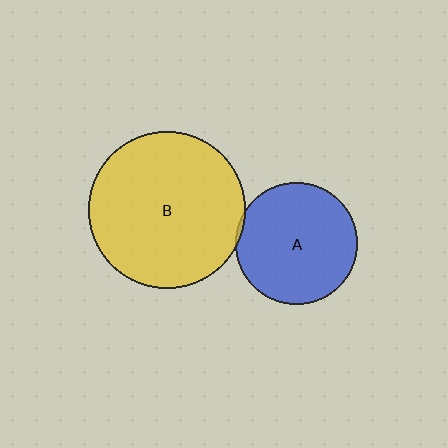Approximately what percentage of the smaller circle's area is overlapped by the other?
Approximately 5%.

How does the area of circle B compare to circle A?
Approximately 1.7 times.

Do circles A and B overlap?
Yes.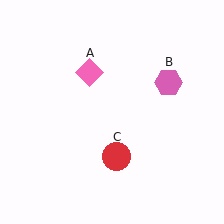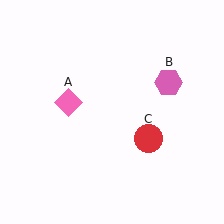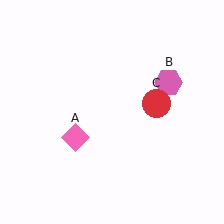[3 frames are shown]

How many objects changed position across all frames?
2 objects changed position: pink diamond (object A), red circle (object C).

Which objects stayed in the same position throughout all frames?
Pink hexagon (object B) remained stationary.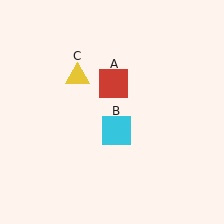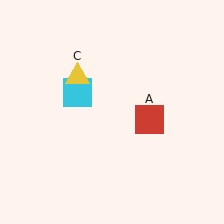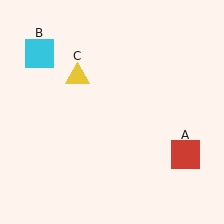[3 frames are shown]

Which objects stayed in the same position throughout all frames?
Yellow triangle (object C) remained stationary.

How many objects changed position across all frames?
2 objects changed position: red square (object A), cyan square (object B).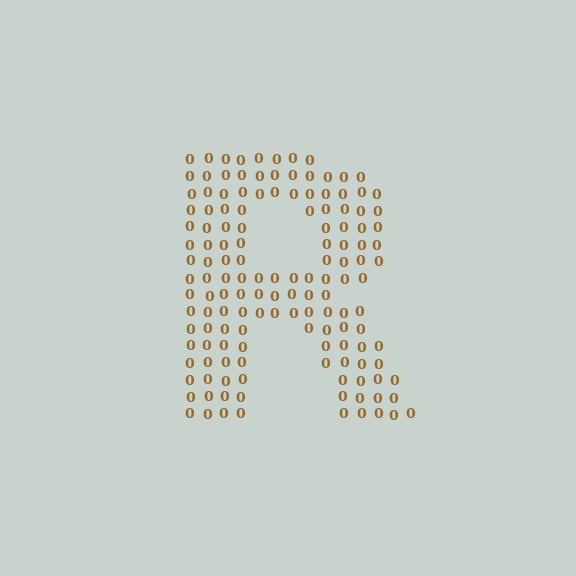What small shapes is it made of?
It is made of small digit 0's.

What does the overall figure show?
The overall figure shows the letter R.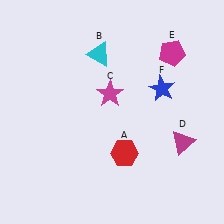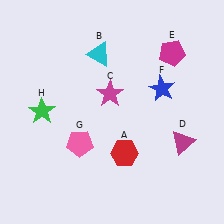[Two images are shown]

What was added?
A pink pentagon (G), a green star (H) were added in Image 2.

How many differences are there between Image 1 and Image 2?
There are 2 differences between the two images.